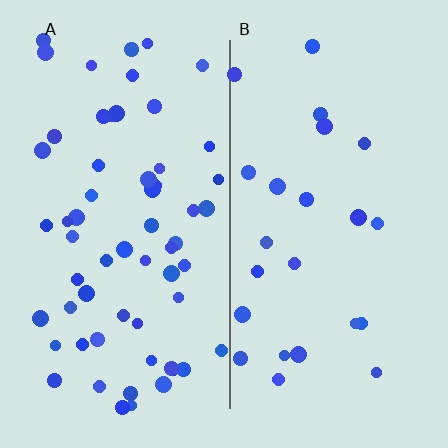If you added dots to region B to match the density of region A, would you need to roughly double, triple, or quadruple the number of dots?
Approximately triple.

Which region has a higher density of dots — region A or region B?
A (the left).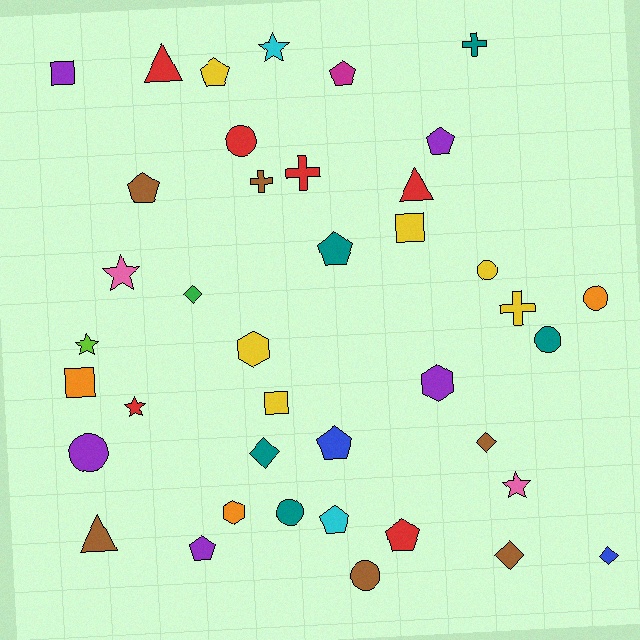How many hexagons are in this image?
There are 3 hexagons.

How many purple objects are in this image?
There are 5 purple objects.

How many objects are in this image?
There are 40 objects.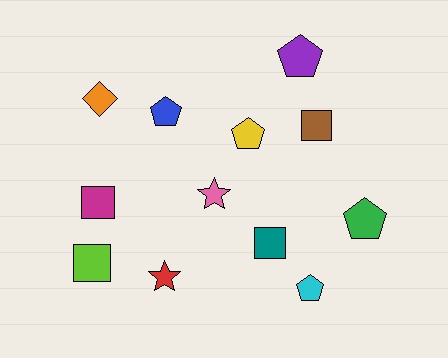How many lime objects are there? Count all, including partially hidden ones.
There is 1 lime object.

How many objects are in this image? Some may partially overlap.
There are 12 objects.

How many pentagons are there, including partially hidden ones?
There are 5 pentagons.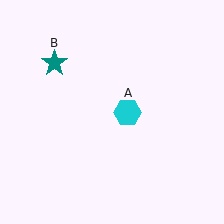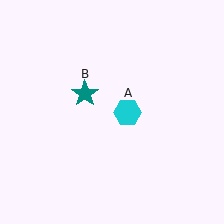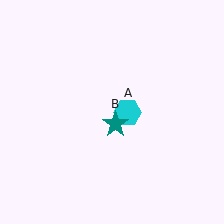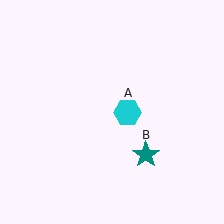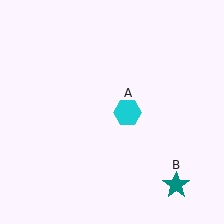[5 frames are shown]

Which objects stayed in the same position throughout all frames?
Cyan hexagon (object A) remained stationary.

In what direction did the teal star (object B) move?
The teal star (object B) moved down and to the right.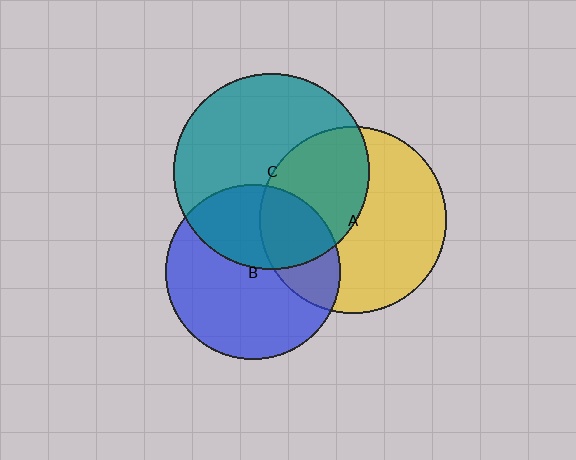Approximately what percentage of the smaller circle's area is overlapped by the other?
Approximately 40%.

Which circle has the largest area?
Circle C (teal).